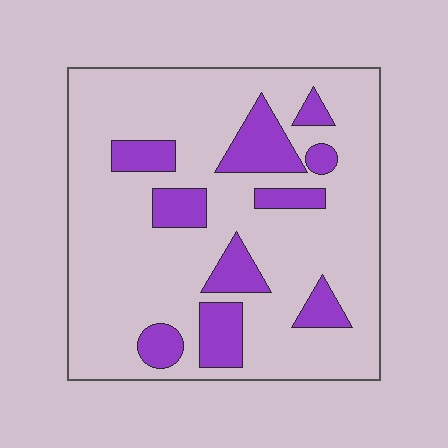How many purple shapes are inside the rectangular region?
10.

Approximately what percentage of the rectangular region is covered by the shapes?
Approximately 20%.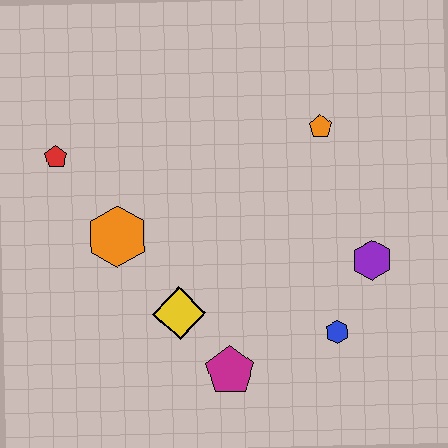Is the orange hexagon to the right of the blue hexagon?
No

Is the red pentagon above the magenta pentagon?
Yes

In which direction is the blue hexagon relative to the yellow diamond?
The blue hexagon is to the right of the yellow diamond.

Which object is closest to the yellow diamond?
The magenta pentagon is closest to the yellow diamond.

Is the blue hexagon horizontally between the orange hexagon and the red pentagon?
No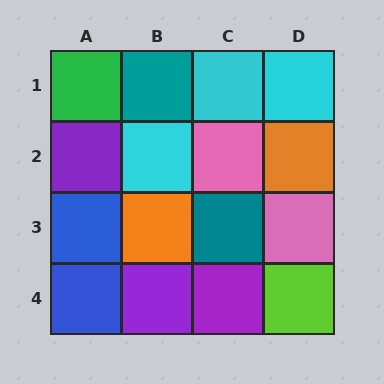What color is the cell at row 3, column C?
Teal.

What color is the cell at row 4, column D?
Lime.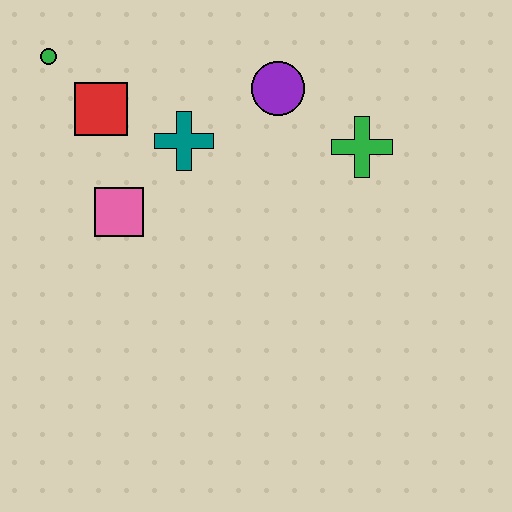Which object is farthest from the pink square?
The green cross is farthest from the pink square.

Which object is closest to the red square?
The green circle is closest to the red square.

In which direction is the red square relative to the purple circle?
The red square is to the left of the purple circle.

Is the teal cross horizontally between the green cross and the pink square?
Yes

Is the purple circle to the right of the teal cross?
Yes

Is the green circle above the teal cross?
Yes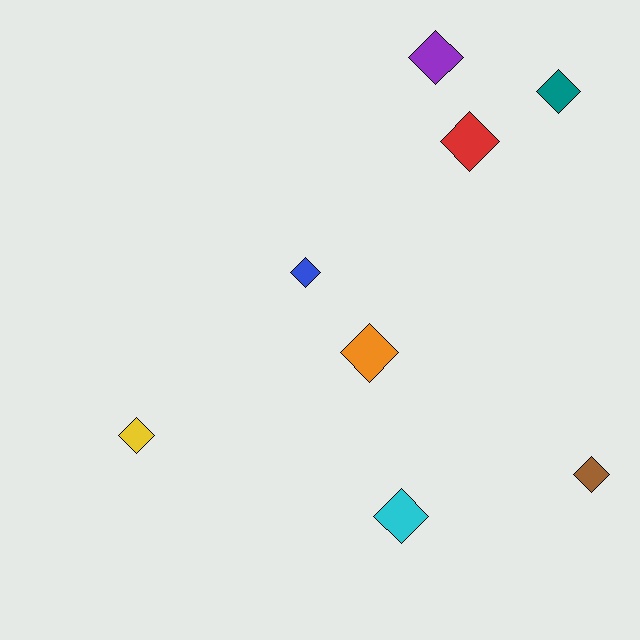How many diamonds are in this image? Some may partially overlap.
There are 8 diamonds.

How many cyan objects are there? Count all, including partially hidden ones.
There is 1 cyan object.